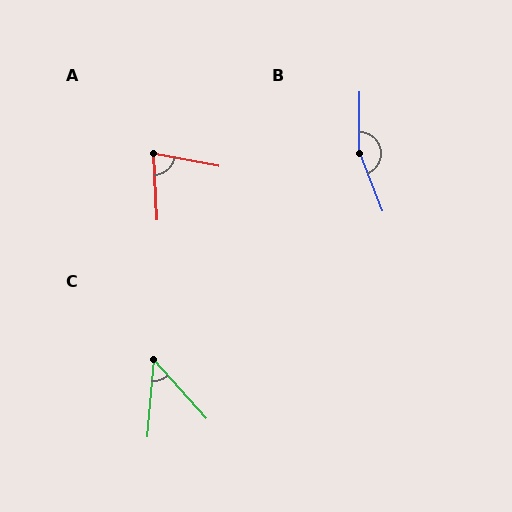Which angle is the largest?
B, at approximately 158 degrees.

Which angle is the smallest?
C, at approximately 46 degrees.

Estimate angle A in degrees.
Approximately 76 degrees.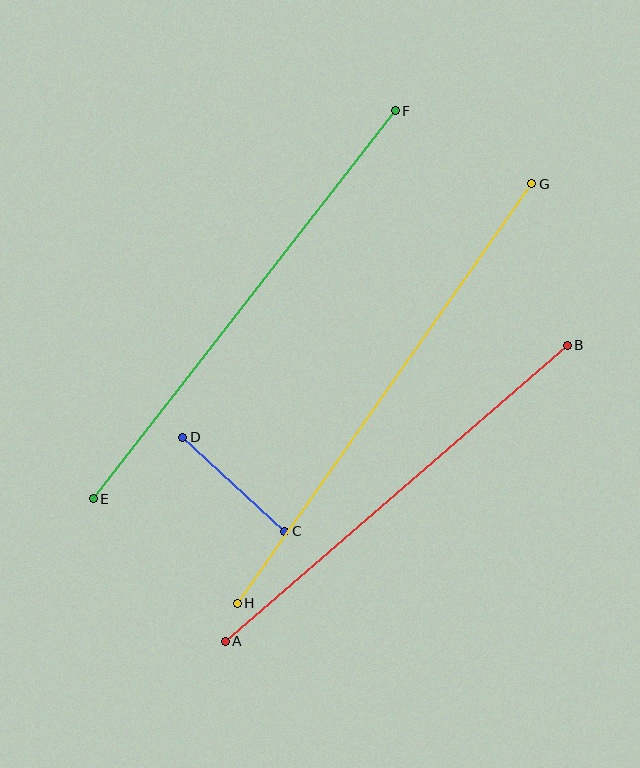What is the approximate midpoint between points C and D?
The midpoint is at approximately (234, 484) pixels.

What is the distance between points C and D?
The distance is approximately 139 pixels.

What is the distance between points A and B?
The distance is approximately 452 pixels.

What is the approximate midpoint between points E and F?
The midpoint is at approximately (244, 305) pixels.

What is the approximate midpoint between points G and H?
The midpoint is at approximately (384, 393) pixels.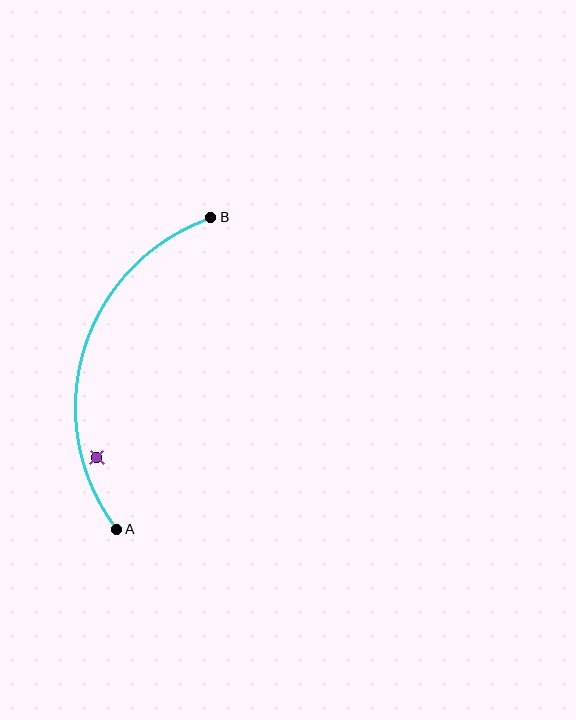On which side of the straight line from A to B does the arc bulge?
The arc bulges to the left of the straight line connecting A and B.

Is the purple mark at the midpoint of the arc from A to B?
No — the purple mark does not lie on the arc at all. It sits slightly inside the curve.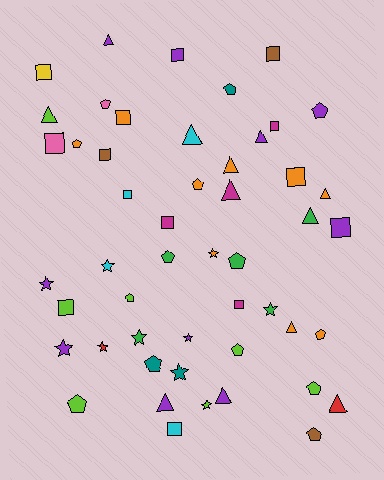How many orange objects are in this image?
There are 9 orange objects.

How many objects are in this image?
There are 50 objects.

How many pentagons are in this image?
There are 14 pentagons.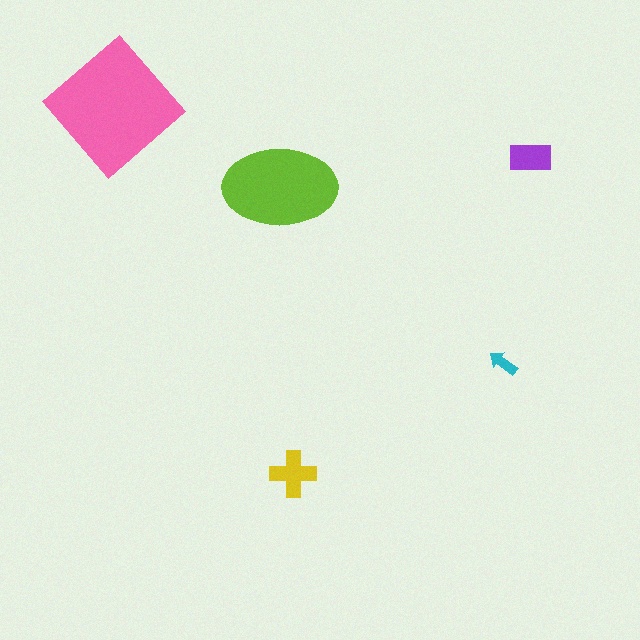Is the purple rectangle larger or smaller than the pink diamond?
Smaller.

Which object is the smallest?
The cyan arrow.